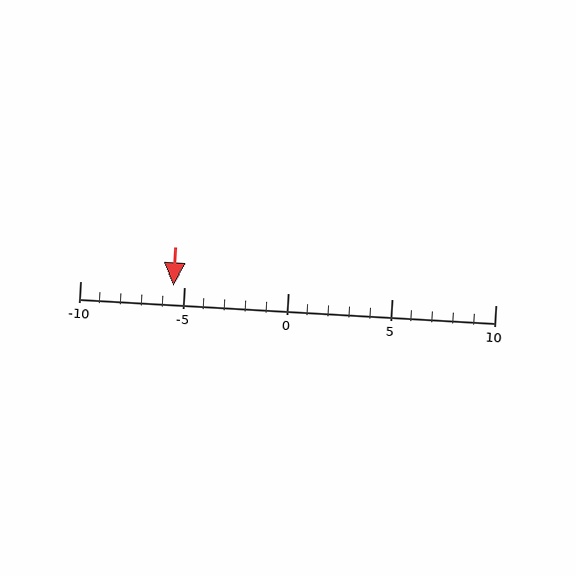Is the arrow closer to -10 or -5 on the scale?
The arrow is closer to -5.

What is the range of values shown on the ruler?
The ruler shows values from -10 to 10.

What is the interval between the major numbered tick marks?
The major tick marks are spaced 5 units apart.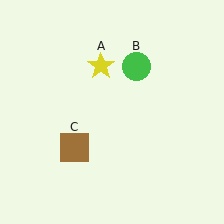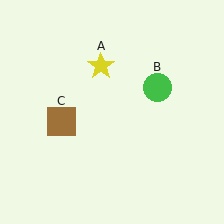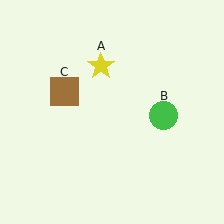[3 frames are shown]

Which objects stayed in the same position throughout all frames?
Yellow star (object A) remained stationary.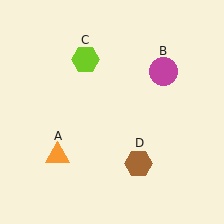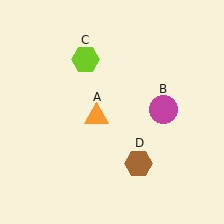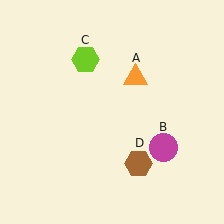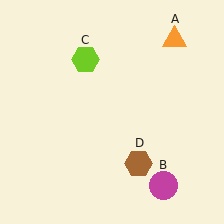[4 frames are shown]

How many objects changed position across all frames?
2 objects changed position: orange triangle (object A), magenta circle (object B).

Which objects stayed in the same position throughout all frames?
Lime hexagon (object C) and brown hexagon (object D) remained stationary.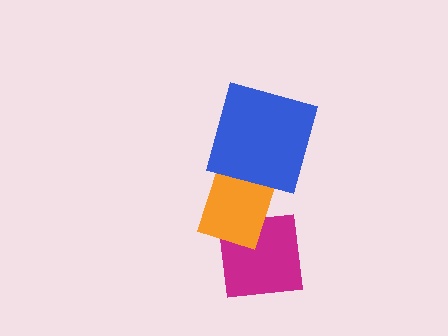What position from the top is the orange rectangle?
The orange rectangle is 2nd from the top.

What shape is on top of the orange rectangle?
The blue square is on top of the orange rectangle.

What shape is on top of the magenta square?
The orange rectangle is on top of the magenta square.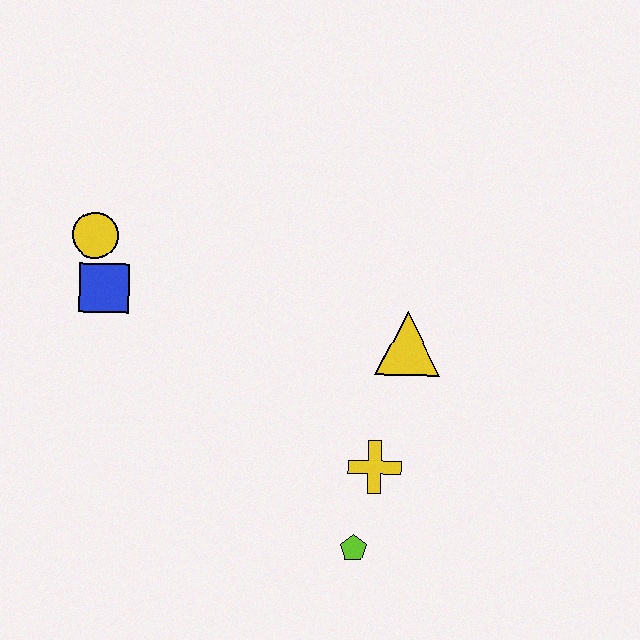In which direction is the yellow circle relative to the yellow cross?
The yellow circle is to the left of the yellow cross.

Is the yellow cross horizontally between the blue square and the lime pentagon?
No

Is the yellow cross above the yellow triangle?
No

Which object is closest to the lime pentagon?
The yellow cross is closest to the lime pentagon.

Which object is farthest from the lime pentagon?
The yellow circle is farthest from the lime pentagon.